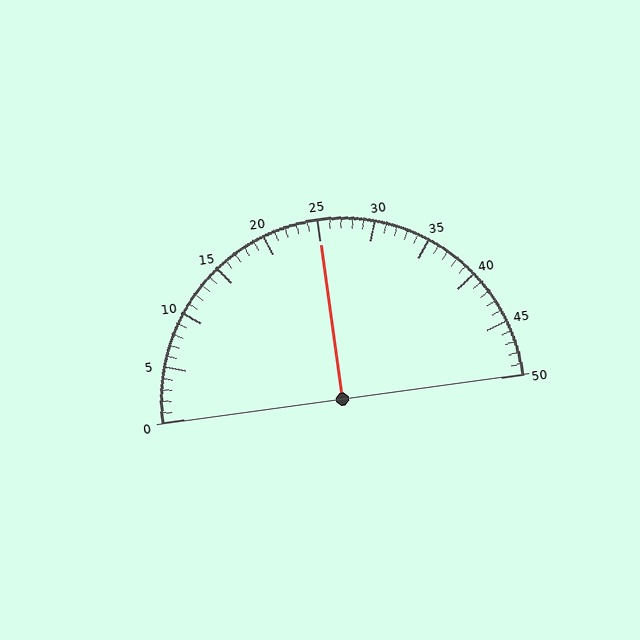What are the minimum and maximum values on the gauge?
The gauge ranges from 0 to 50.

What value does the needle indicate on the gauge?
The needle indicates approximately 25.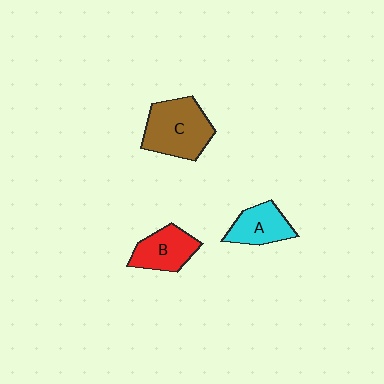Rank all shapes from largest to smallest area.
From largest to smallest: C (brown), B (red), A (cyan).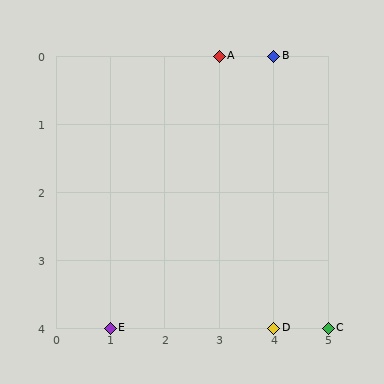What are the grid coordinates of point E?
Point E is at grid coordinates (1, 4).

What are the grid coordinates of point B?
Point B is at grid coordinates (4, 0).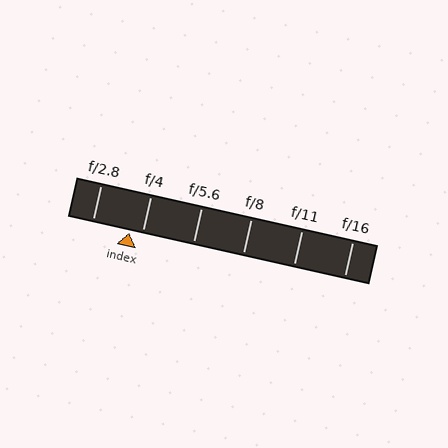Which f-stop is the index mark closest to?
The index mark is closest to f/4.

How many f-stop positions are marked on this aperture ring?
There are 6 f-stop positions marked.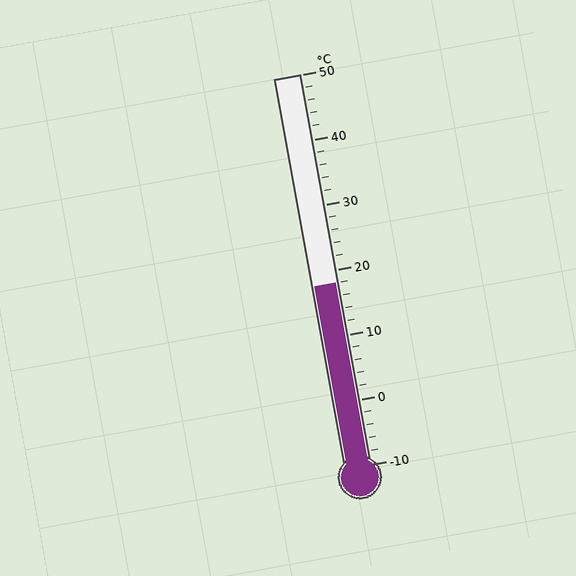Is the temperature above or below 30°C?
The temperature is below 30°C.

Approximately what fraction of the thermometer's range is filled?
The thermometer is filled to approximately 45% of its range.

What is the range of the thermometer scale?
The thermometer scale ranges from -10°C to 50°C.